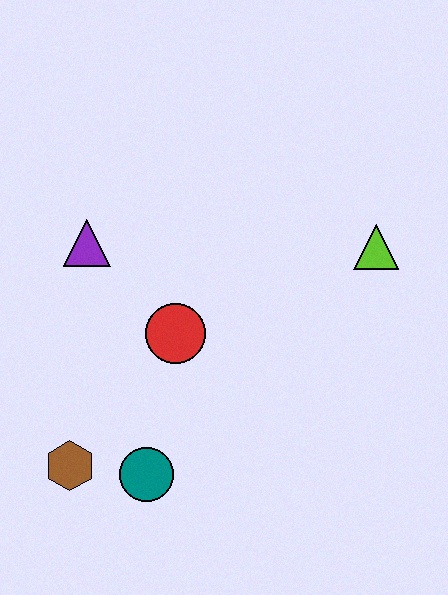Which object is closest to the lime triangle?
The red circle is closest to the lime triangle.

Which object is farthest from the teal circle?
The lime triangle is farthest from the teal circle.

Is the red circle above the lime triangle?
No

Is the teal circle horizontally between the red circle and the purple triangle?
Yes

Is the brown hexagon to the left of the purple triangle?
Yes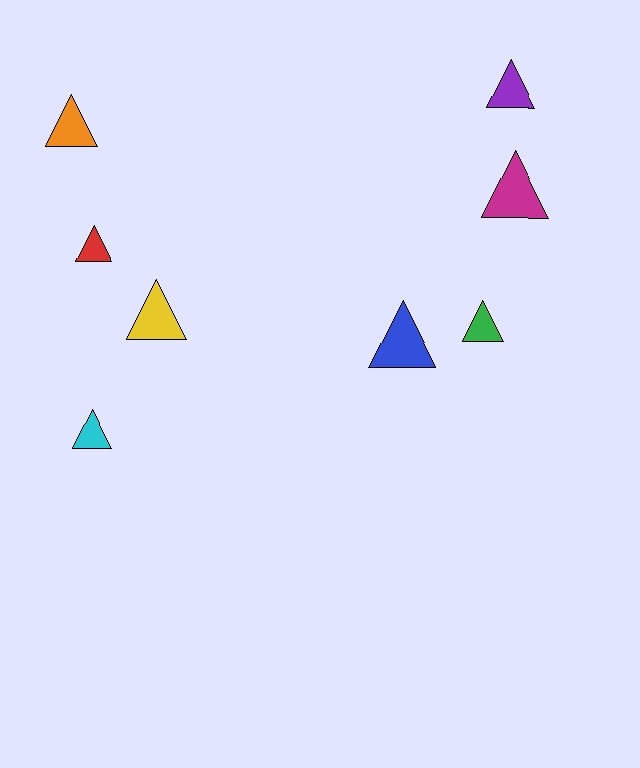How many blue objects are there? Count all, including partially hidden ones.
There is 1 blue object.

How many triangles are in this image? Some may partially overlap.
There are 8 triangles.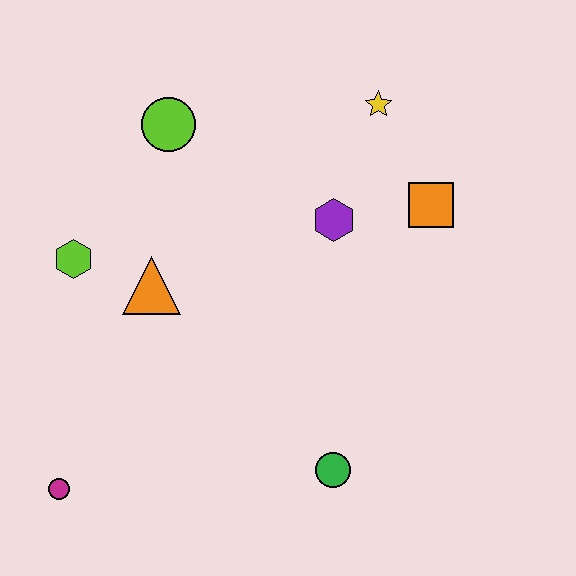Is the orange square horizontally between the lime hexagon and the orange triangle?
No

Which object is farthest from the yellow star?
The magenta circle is farthest from the yellow star.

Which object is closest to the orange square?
The purple hexagon is closest to the orange square.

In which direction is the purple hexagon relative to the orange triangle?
The purple hexagon is to the right of the orange triangle.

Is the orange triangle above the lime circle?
No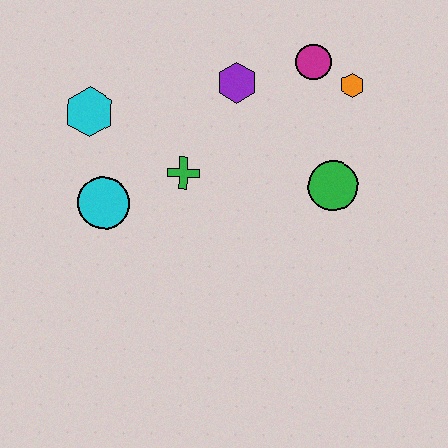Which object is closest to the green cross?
The cyan circle is closest to the green cross.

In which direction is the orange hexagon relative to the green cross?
The orange hexagon is to the right of the green cross.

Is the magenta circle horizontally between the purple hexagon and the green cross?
No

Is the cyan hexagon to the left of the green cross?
Yes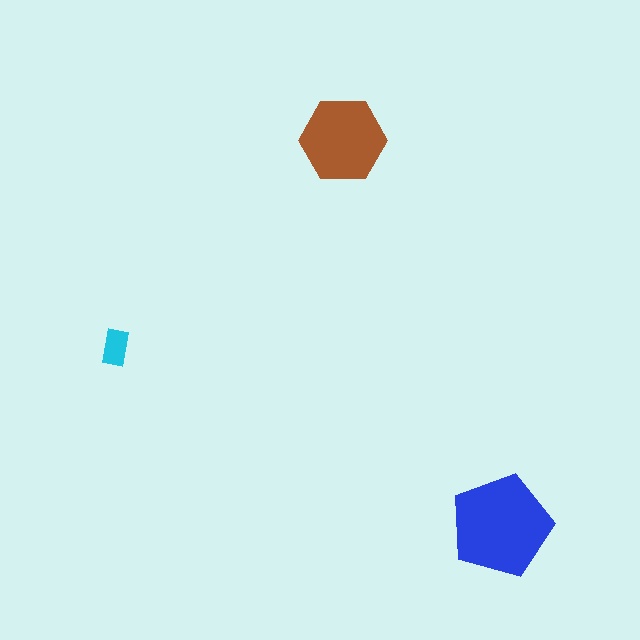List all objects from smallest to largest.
The cyan rectangle, the brown hexagon, the blue pentagon.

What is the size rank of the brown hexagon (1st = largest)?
2nd.